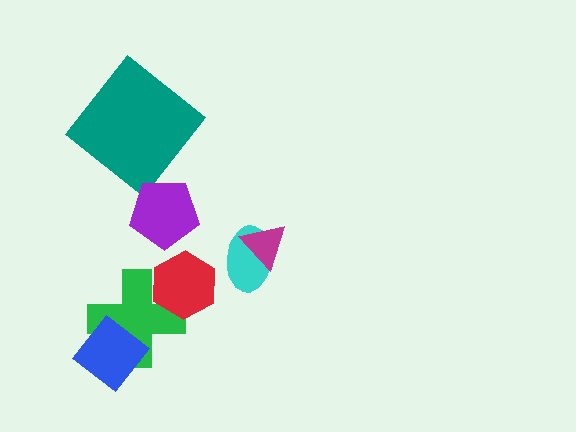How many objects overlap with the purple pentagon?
0 objects overlap with the purple pentagon.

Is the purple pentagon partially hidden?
No, no other shape covers it.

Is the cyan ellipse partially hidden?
Yes, it is partially covered by another shape.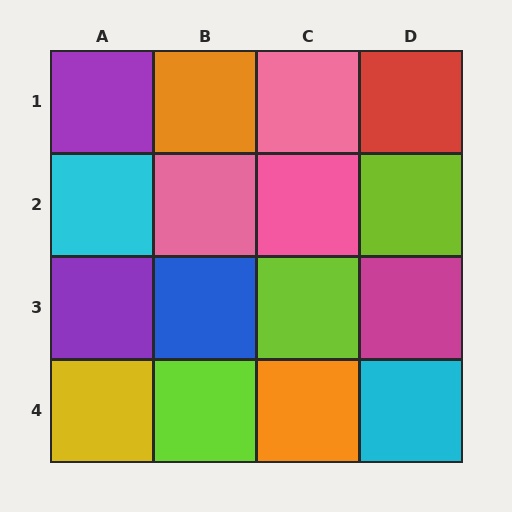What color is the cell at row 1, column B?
Orange.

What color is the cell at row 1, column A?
Purple.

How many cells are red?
1 cell is red.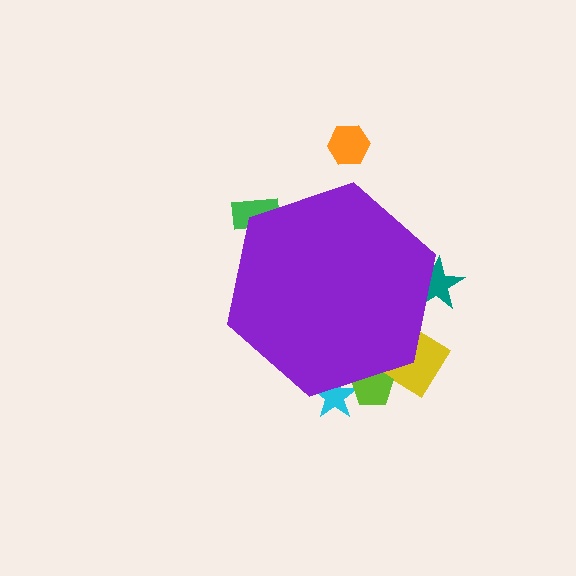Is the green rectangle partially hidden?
Yes, the green rectangle is partially hidden behind the purple hexagon.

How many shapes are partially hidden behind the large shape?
5 shapes are partially hidden.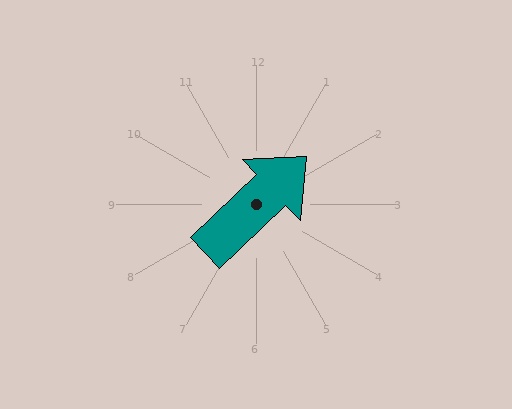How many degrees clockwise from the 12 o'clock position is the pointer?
Approximately 46 degrees.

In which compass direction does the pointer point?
Northeast.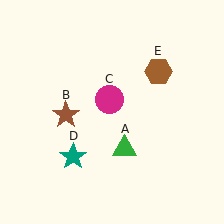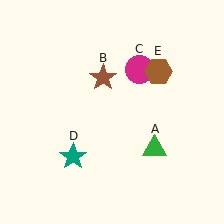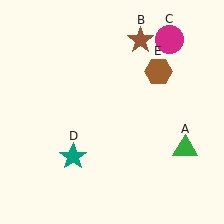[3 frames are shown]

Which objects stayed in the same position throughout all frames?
Teal star (object D) and brown hexagon (object E) remained stationary.